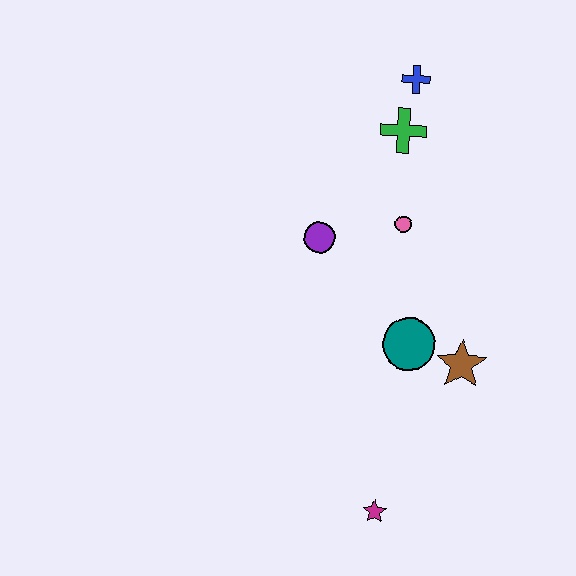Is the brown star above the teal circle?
No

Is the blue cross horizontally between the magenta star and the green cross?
No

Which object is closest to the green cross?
The blue cross is closest to the green cross.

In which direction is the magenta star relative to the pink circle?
The magenta star is below the pink circle.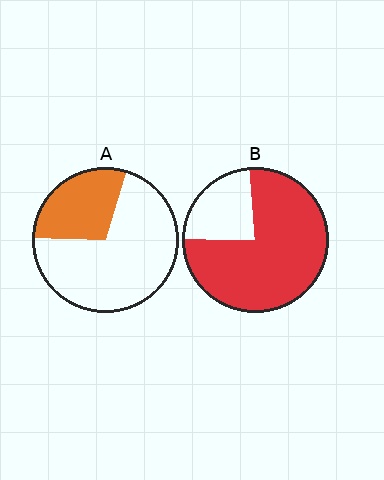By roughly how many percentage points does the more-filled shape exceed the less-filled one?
By roughly 45 percentage points (B over A).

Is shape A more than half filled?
No.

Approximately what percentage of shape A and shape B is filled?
A is approximately 30% and B is approximately 75%.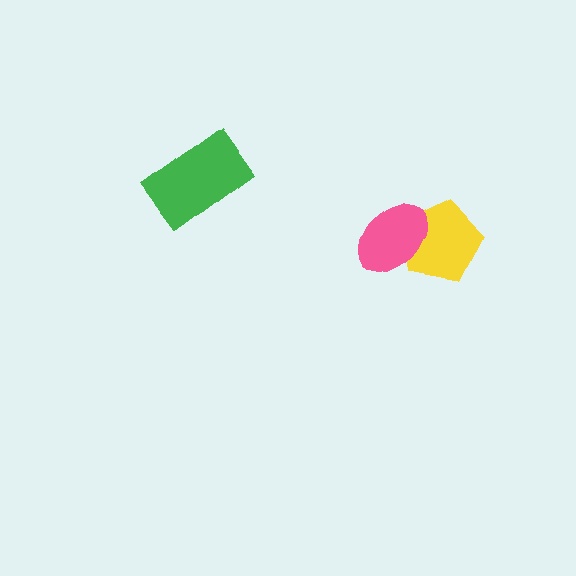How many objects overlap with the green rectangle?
0 objects overlap with the green rectangle.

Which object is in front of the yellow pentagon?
The pink ellipse is in front of the yellow pentagon.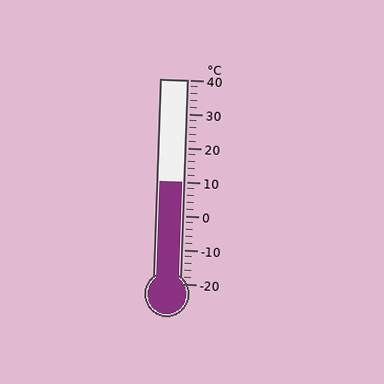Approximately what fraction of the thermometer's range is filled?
The thermometer is filled to approximately 50% of its range.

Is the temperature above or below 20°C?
The temperature is below 20°C.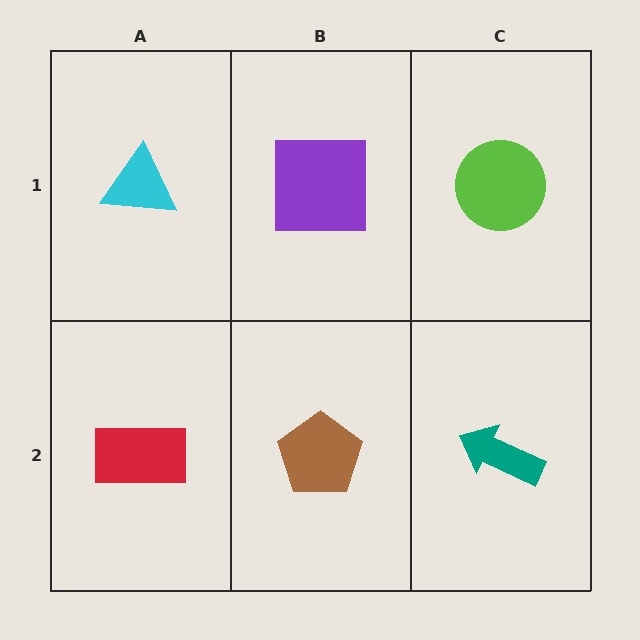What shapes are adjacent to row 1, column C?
A teal arrow (row 2, column C), a purple square (row 1, column B).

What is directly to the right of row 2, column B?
A teal arrow.